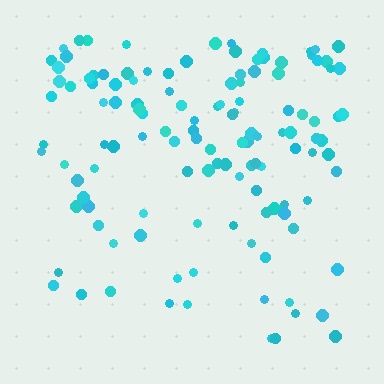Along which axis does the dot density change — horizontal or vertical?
Vertical.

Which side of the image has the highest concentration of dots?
The top.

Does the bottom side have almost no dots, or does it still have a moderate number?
Still a moderate number, just noticeably fewer than the top.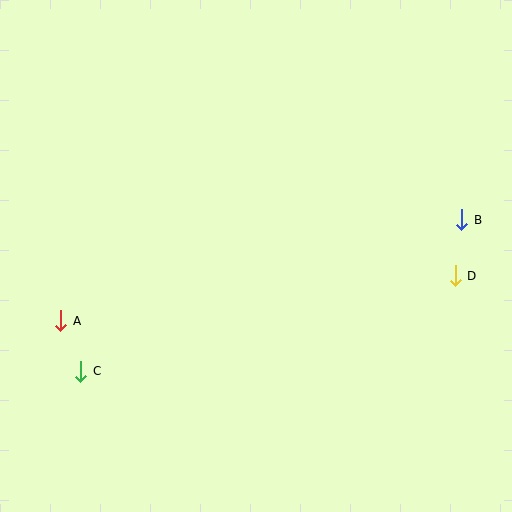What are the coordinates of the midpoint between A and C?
The midpoint between A and C is at (71, 346).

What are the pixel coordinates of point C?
Point C is at (81, 371).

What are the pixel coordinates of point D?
Point D is at (455, 276).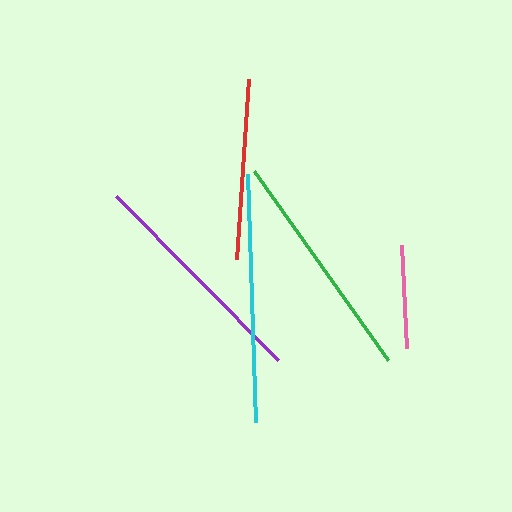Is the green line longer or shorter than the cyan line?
The cyan line is longer than the green line.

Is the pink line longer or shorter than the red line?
The red line is longer than the pink line.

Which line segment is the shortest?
The pink line is the shortest at approximately 104 pixels.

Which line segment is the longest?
The cyan line is the longest at approximately 248 pixels.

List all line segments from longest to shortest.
From longest to shortest: cyan, green, purple, red, pink.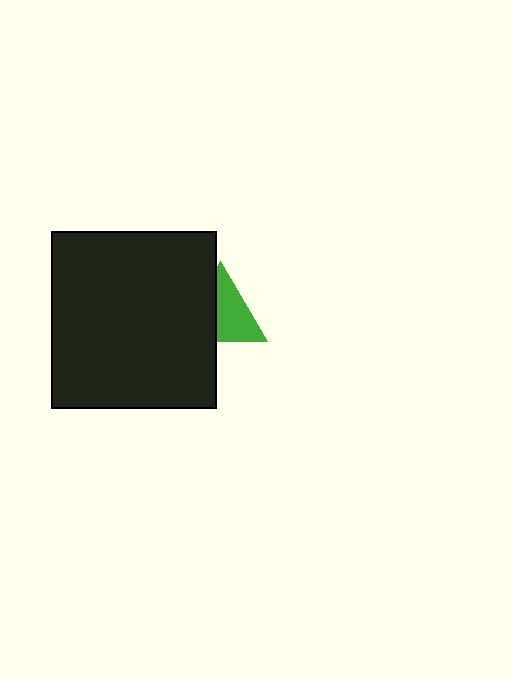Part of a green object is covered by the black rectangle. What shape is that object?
It is a triangle.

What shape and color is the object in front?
The object in front is a black rectangle.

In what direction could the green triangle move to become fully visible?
The green triangle could move right. That would shift it out from behind the black rectangle entirely.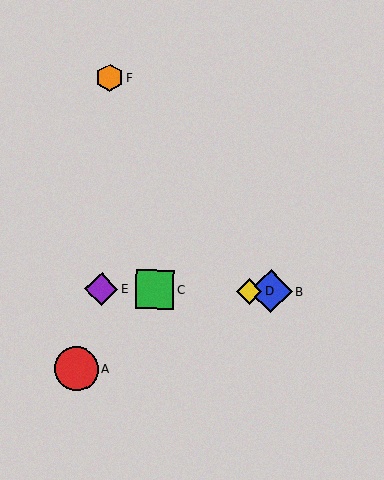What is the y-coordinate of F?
Object F is at y≈78.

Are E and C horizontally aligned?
Yes, both are at y≈289.